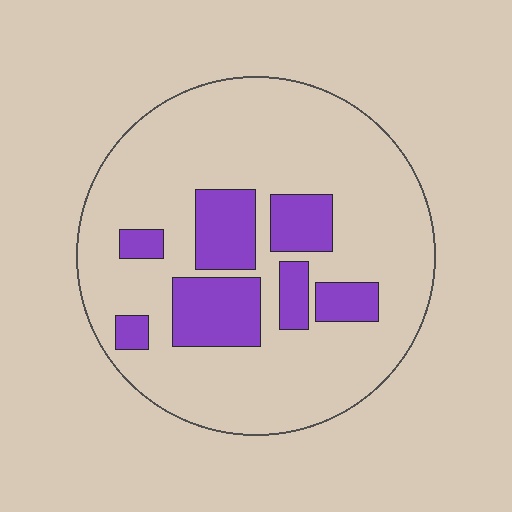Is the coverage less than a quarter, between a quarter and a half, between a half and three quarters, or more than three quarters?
Less than a quarter.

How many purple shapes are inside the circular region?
7.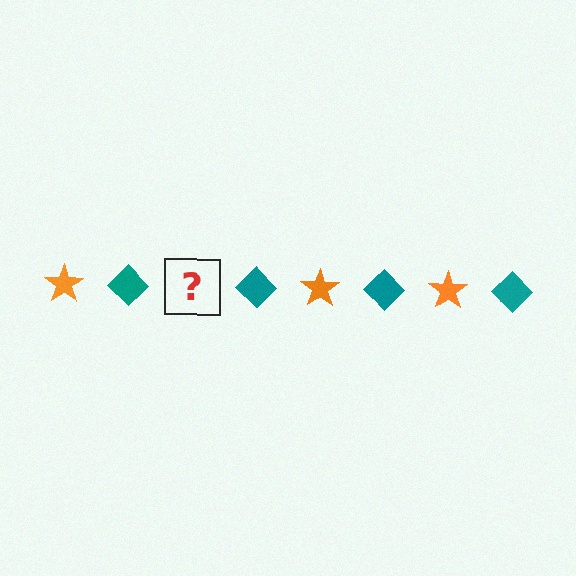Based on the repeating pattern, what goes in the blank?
The blank should be an orange star.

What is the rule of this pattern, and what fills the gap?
The rule is that the pattern alternates between orange star and teal diamond. The gap should be filled with an orange star.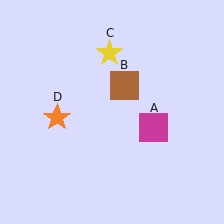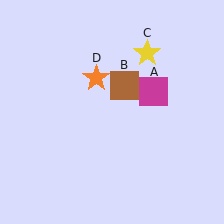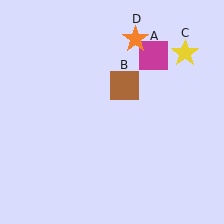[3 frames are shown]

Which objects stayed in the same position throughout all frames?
Brown square (object B) remained stationary.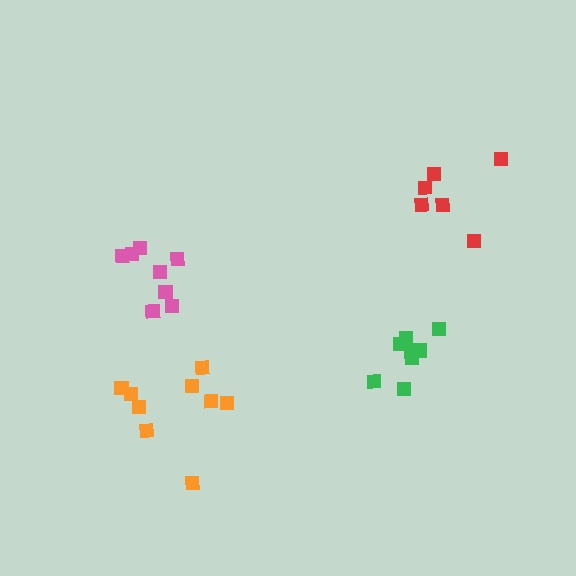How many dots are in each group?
Group 1: 8 dots, Group 2: 9 dots, Group 3: 6 dots, Group 4: 8 dots (31 total).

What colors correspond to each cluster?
The clusters are colored: green, orange, red, pink.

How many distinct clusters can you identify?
There are 4 distinct clusters.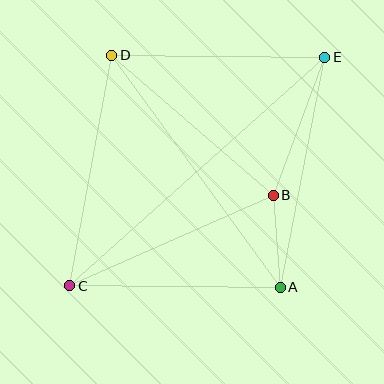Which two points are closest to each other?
Points A and B are closest to each other.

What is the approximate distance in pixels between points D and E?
The distance between D and E is approximately 213 pixels.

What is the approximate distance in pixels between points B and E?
The distance between B and E is approximately 147 pixels.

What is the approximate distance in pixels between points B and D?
The distance between B and D is approximately 213 pixels.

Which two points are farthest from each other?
Points C and E are farthest from each other.